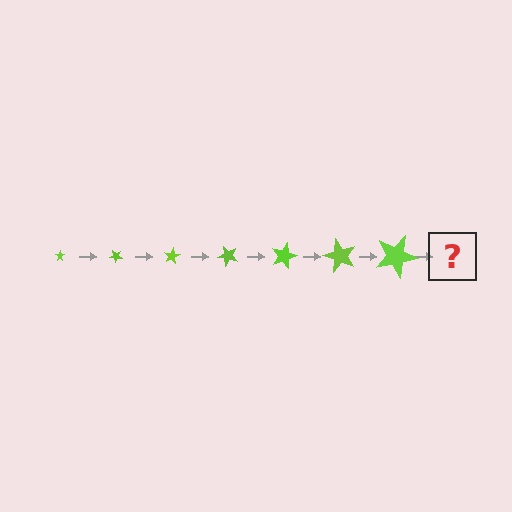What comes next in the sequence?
The next element should be a star, larger than the previous one and rotated 280 degrees from the start.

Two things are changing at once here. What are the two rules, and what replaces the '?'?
The two rules are that the star grows larger each step and it rotates 40 degrees each step. The '?' should be a star, larger than the previous one and rotated 280 degrees from the start.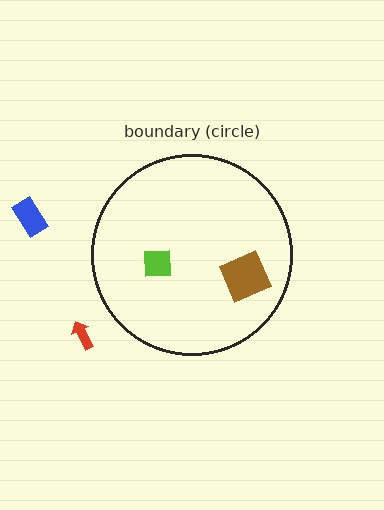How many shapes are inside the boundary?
2 inside, 2 outside.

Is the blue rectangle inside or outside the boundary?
Outside.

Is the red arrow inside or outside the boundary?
Outside.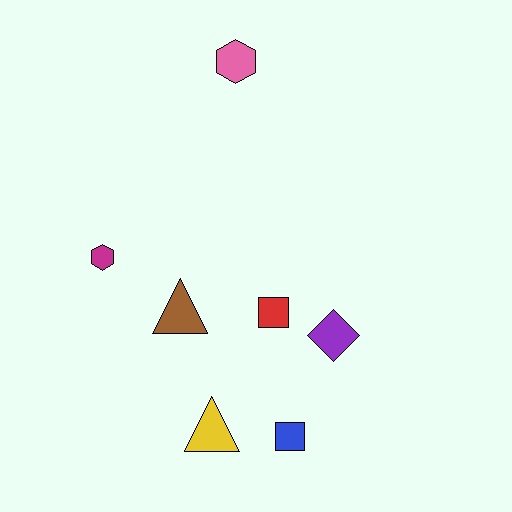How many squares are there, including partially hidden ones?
There are 2 squares.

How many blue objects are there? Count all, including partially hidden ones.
There is 1 blue object.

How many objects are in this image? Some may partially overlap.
There are 7 objects.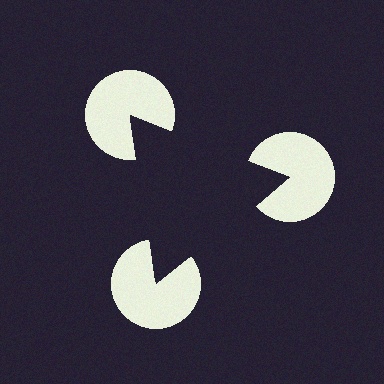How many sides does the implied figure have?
3 sides.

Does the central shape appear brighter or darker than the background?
It typically appears slightly darker than the background, even though no actual brightness change is drawn.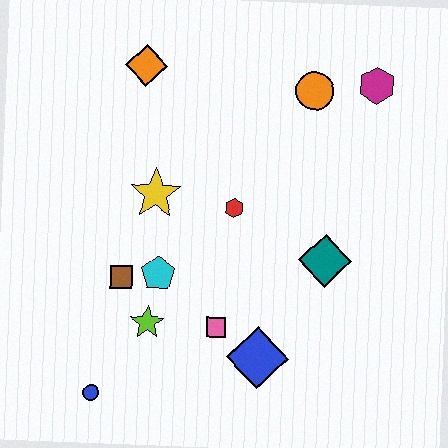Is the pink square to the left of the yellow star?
No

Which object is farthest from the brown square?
The magenta hexagon is farthest from the brown square.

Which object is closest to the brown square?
The cyan pentagon is closest to the brown square.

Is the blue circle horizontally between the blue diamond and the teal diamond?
No